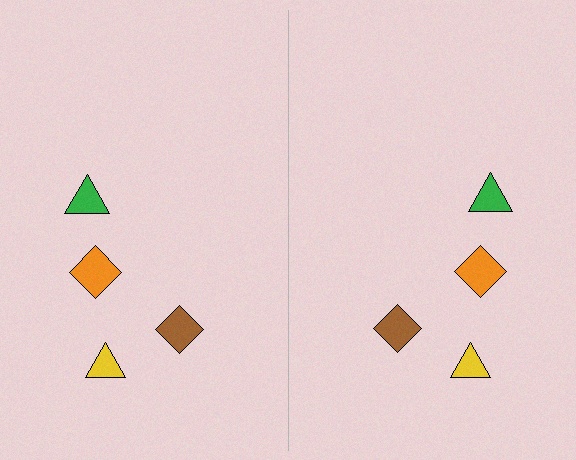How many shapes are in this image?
There are 8 shapes in this image.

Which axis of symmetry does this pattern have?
The pattern has a vertical axis of symmetry running through the center of the image.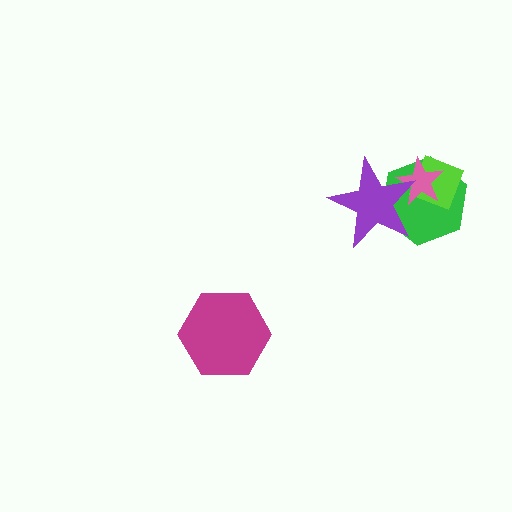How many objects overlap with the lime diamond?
3 objects overlap with the lime diamond.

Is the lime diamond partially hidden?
Yes, it is partially covered by another shape.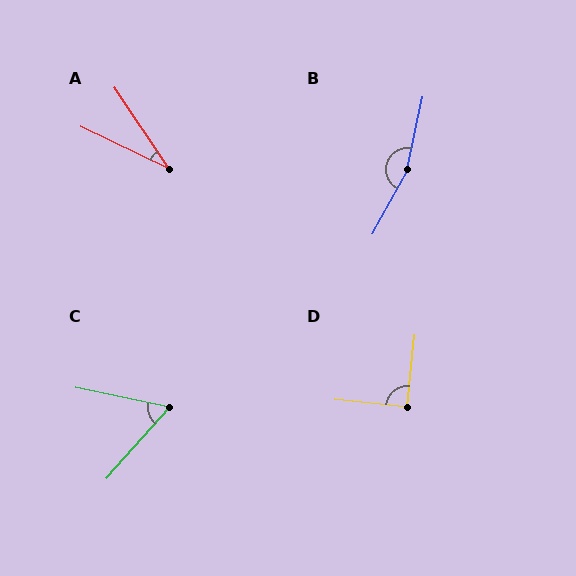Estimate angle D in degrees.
Approximately 90 degrees.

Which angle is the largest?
B, at approximately 163 degrees.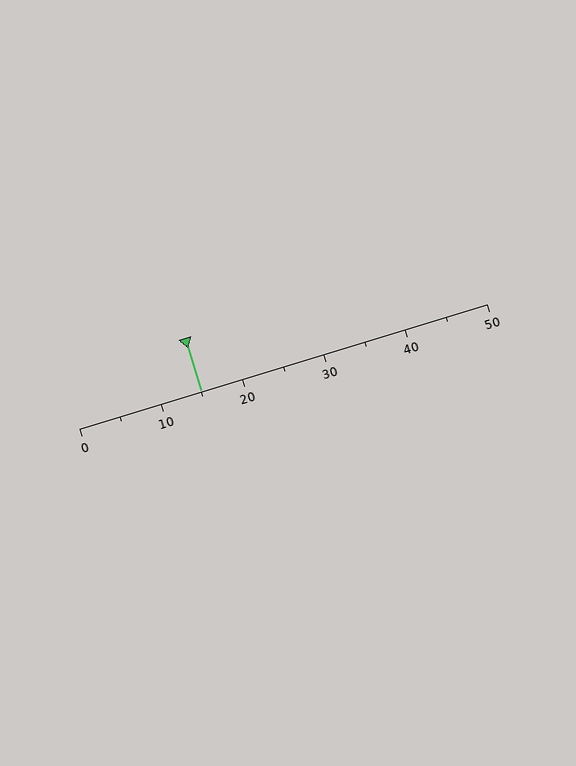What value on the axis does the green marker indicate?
The marker indicates approximately 15.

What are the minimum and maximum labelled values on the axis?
The axis runs from 0 to 50.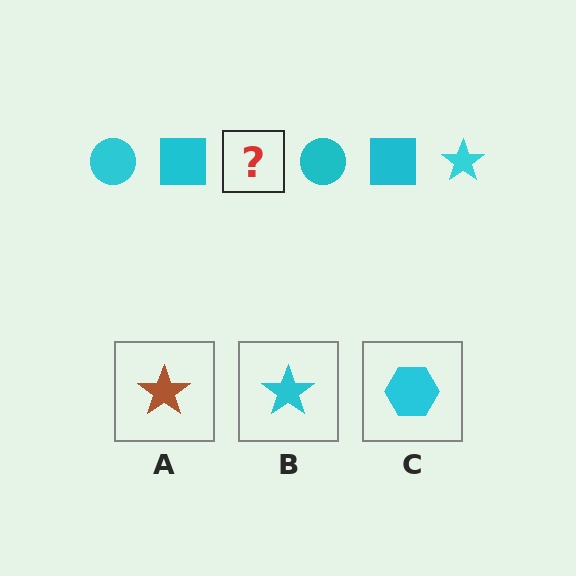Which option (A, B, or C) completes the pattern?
B.